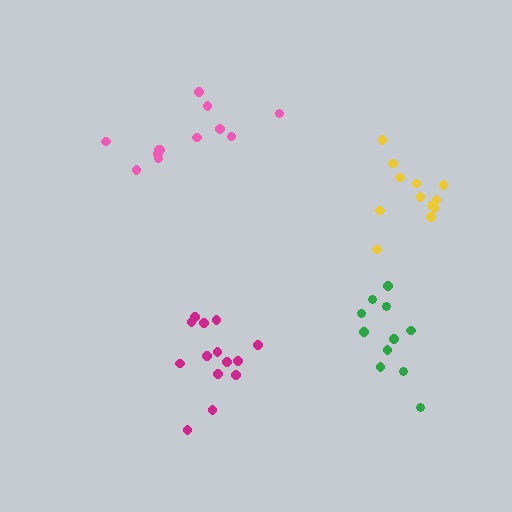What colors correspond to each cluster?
The clusters are colored: magenta, yellow, pink, green.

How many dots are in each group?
Group 1: 14 dots, Group 2: 12 dots, Group 3: 12 dots, Group 4: 11 dots (49 total).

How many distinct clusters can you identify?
There are 4 distinct clusters.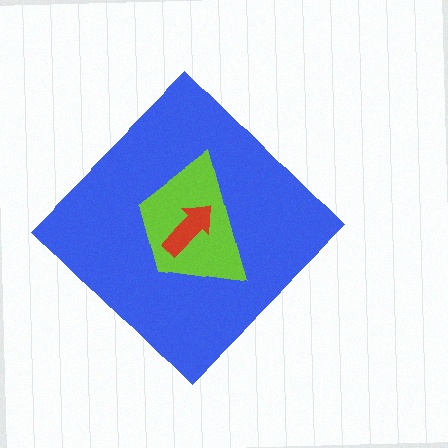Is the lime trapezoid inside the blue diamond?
Yes.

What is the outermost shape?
The blue diamond.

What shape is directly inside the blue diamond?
The lime trapezoid.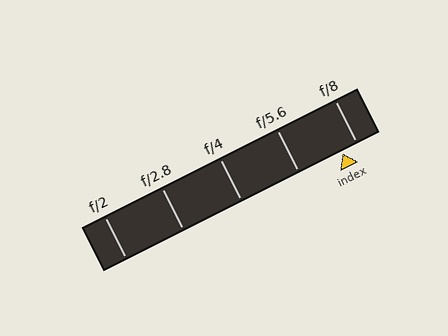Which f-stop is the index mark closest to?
The index mark is closest to f/8.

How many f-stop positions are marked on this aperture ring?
There are 5 f-stop positions marked.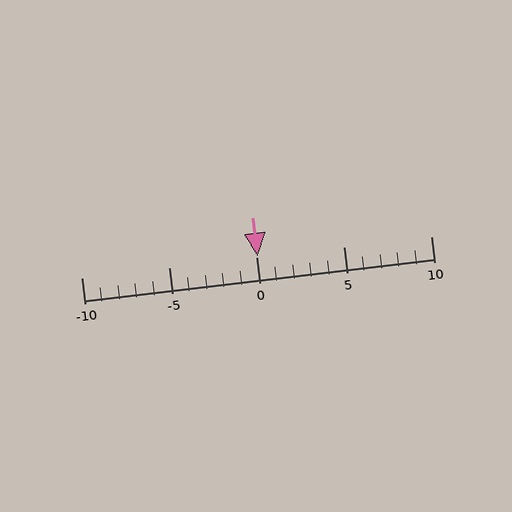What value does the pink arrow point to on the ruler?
The pink arrow points to approximately 0.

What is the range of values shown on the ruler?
The ruler shows values from -10 to 10.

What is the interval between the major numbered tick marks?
The major tick marks are spaced 5 units apart.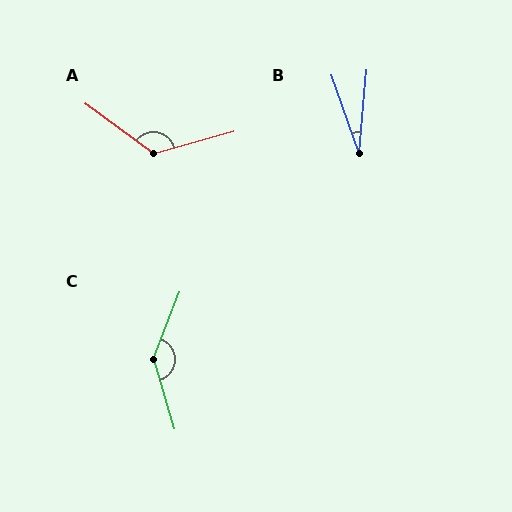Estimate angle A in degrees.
Approximately 128 degrees.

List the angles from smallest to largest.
B (25°), A (128°), C (142°).